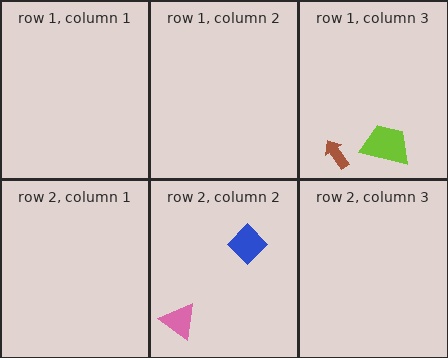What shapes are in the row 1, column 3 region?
The brown arrow, the lime trapezoid.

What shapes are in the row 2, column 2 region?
The pink triangle, the blue diamond.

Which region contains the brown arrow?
The row 1, column 3 region.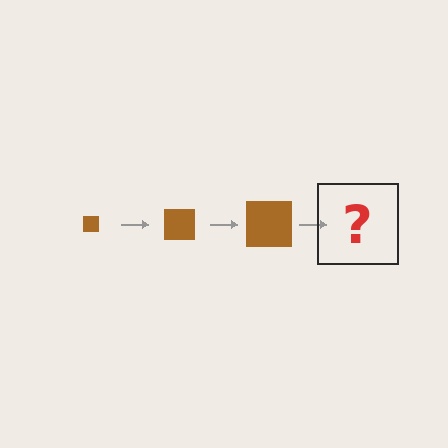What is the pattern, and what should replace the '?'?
The pattern is that the square gets progressively larger each step. The '?' should be a brown square, larger than the previous one.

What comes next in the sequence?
The next element should be a brown square, larger than the previous one.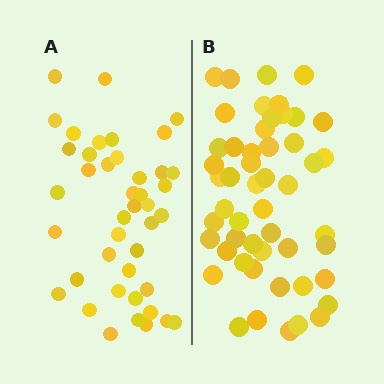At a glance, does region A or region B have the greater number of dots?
Region B (the right region) has more dots.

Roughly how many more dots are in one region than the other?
Region B has roughly 8 or so more dots than region A.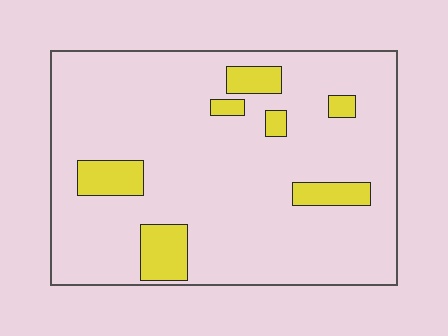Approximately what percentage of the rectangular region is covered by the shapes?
Approximately 15%.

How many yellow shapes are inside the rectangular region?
7.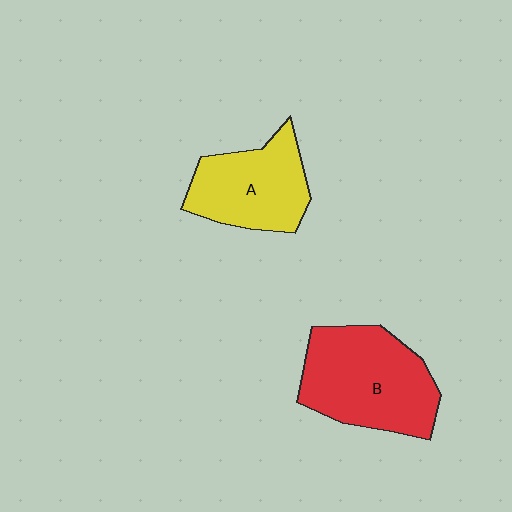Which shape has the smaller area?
Shape A (yellow).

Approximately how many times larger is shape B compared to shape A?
Approximately 1.3 times.